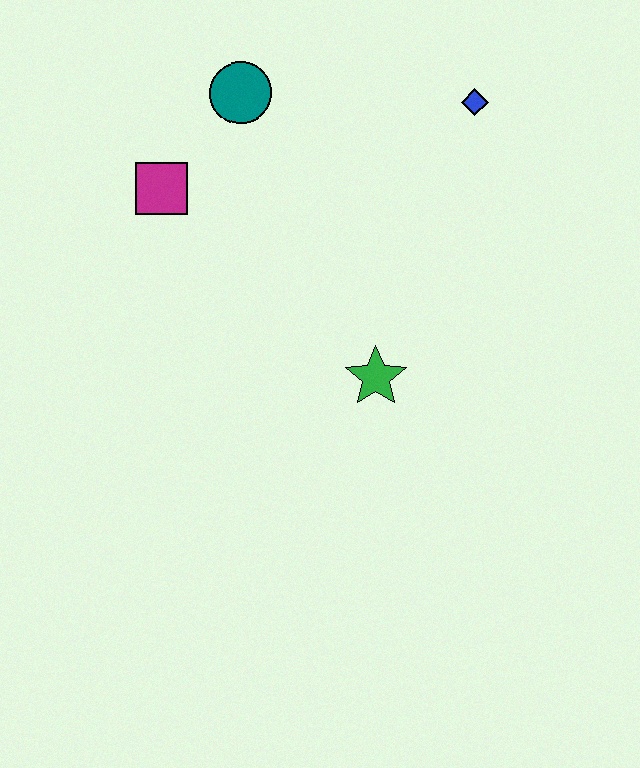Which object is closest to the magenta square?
The teal circle is closest to the magenta square.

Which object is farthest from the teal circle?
The green star is farthest from the teal circle.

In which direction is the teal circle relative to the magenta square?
The teal circle is above the magenta square.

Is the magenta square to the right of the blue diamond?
No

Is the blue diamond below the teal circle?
Yes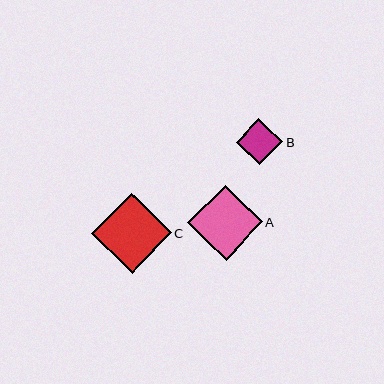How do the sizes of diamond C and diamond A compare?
Diamond C and diamond A are approximately the same size.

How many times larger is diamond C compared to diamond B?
Diamond C is approximately 1.7 times the size of diamond B.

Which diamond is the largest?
Diamond C is the largest with a size of approximately 80 pixels.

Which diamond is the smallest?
Diamond B is the smallest with a size of approximately 46 pixels.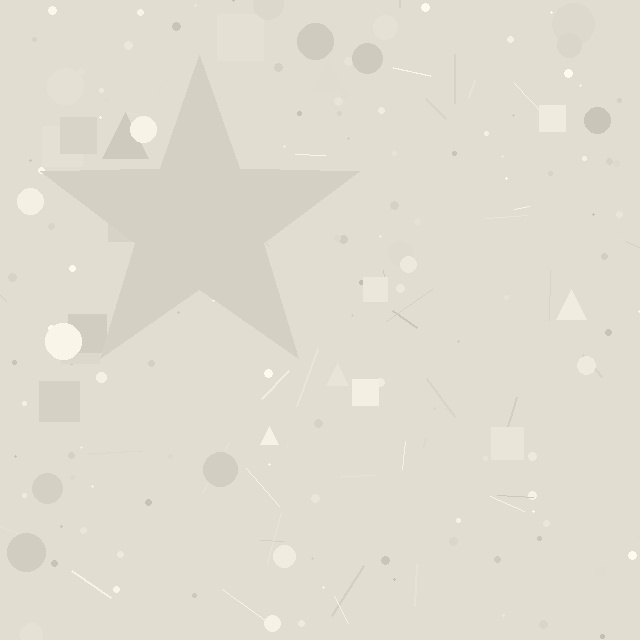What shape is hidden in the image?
A star is hidden in the image.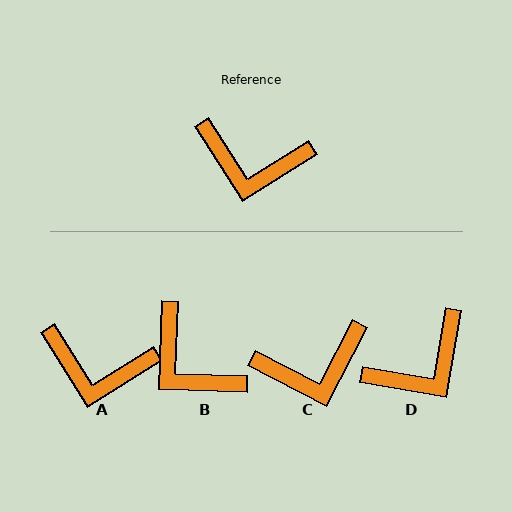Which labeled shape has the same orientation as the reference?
A.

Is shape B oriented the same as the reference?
No, it is off by about 35 degrees.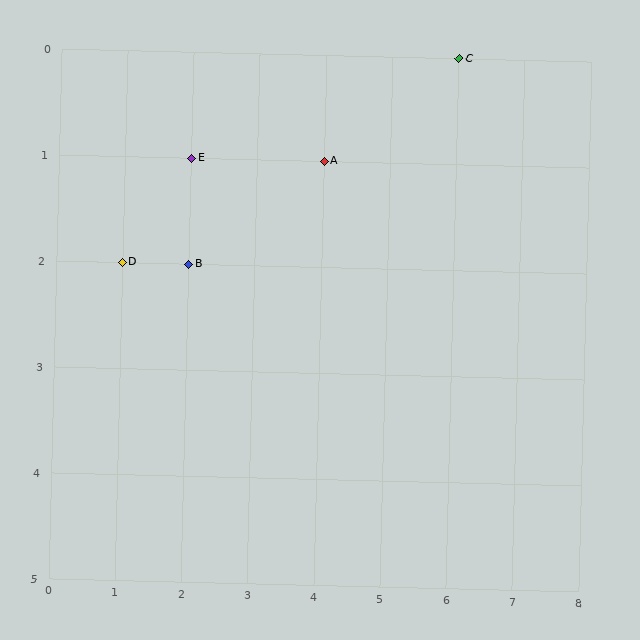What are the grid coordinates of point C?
Point C is at grid coordinates (6, 0).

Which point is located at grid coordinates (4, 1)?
Point A is at (4, 1).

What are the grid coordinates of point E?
Point E is at grid coordinates (2, 1).